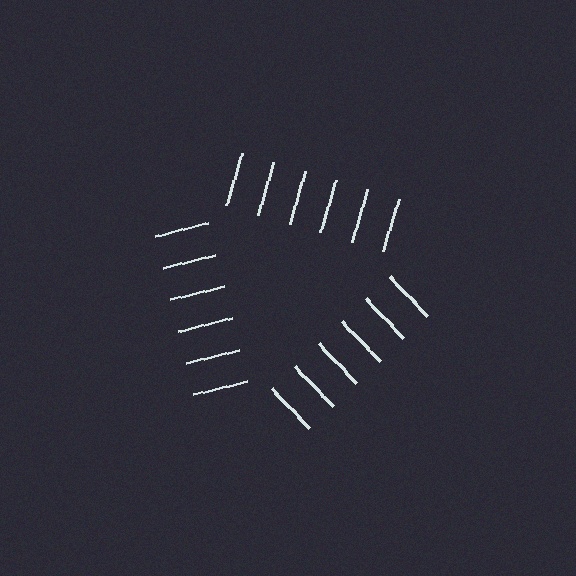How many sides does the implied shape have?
3 sides — the line-ends trace a triangle.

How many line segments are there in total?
18 — 6 along each of the 3 edges.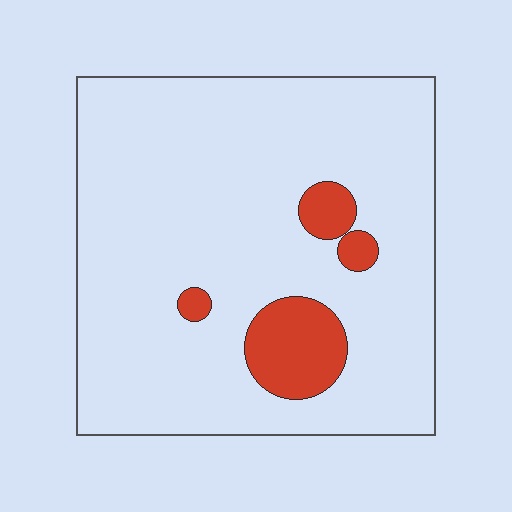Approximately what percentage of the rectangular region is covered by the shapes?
Approximately 10%.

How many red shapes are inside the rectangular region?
4.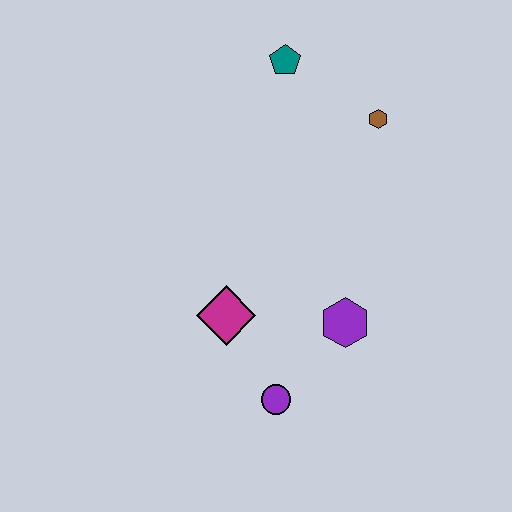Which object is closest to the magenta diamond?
The purple circle is closest to the magenta diamond.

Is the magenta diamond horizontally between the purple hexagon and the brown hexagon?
No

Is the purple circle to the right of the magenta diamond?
Yes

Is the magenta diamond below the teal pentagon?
Yes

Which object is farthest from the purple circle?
The teal pentagon is farthest from the purple circle.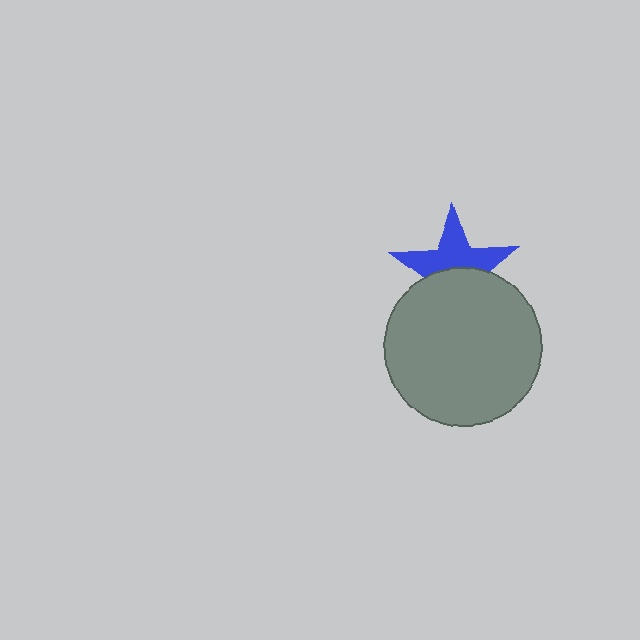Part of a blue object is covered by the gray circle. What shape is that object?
It is a star.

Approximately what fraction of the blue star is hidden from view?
Roughly 47% of the blue star is hidden behind the gray circle.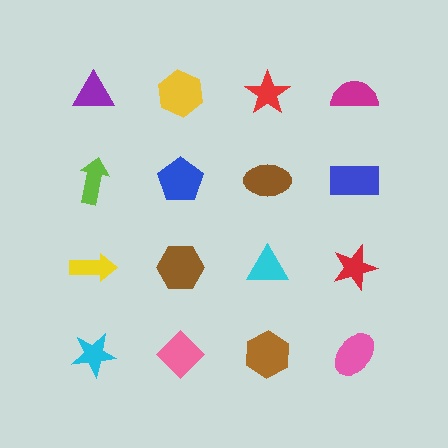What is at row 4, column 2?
A pink diamond.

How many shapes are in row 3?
4 shapes.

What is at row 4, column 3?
A brown hexagon.